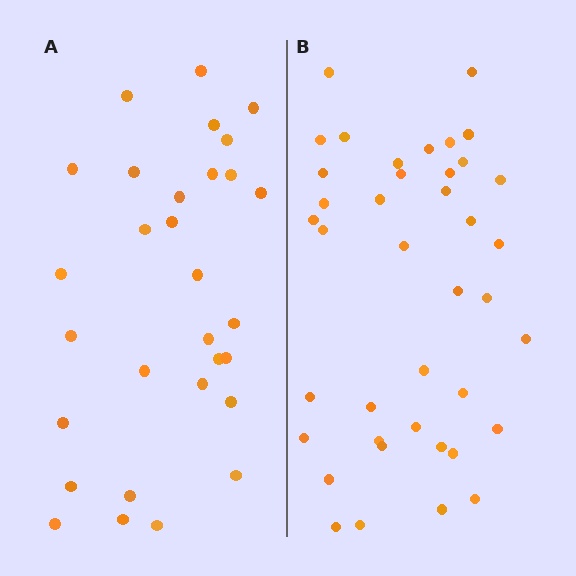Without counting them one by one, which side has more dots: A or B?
Region B (the right region) has more dots.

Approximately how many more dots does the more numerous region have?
Region B has roughly 10 or so more dots than region A.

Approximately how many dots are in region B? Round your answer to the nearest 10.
About 40 dots.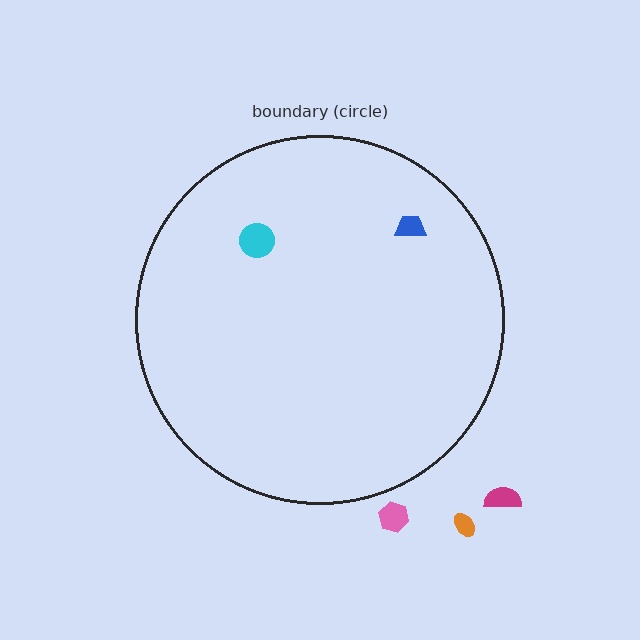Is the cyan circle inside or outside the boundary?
Inside.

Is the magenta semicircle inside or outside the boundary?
Outside.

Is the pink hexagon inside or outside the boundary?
Outside.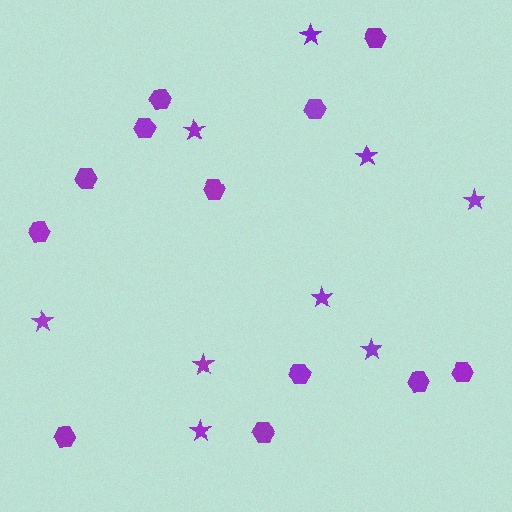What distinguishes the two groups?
There are 2 groups: one group of stars (9) and one group of hexagons (12).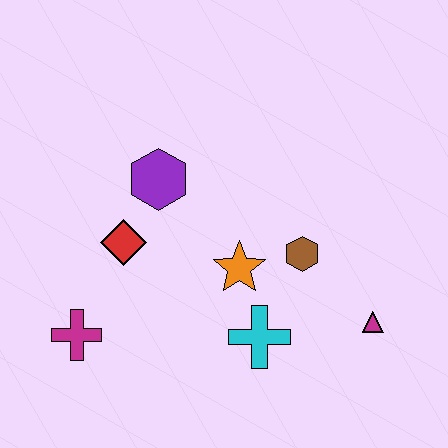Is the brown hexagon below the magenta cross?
No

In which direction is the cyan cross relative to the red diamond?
The cyan cross is to the right of the red diamond.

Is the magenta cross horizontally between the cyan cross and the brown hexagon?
No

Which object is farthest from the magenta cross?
The magenta triangle is farthest from the magenta cross.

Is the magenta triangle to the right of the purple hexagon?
Yes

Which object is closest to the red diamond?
The purple hexagon is closest to the red diamond.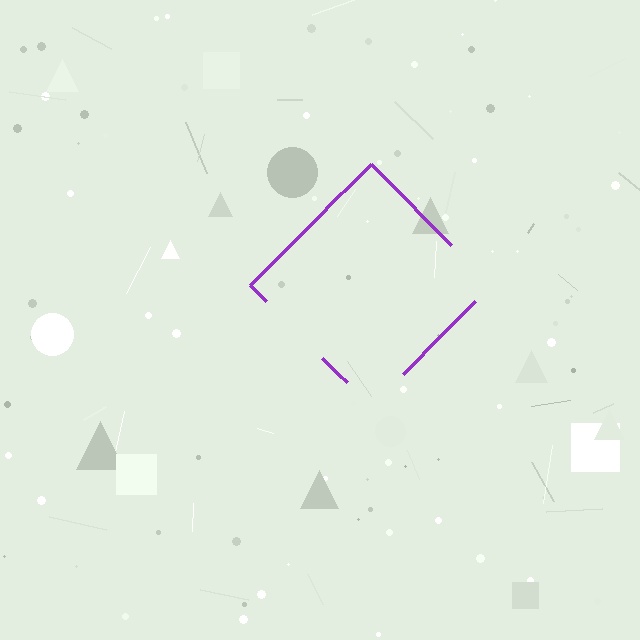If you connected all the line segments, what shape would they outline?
They would outline a diamond.